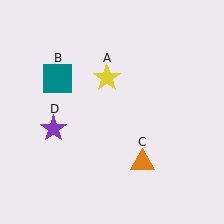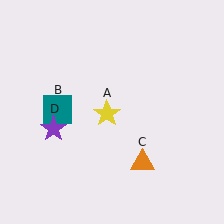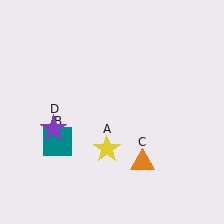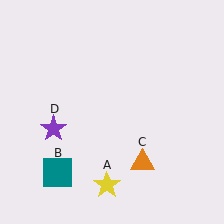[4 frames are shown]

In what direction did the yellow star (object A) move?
The yellow star (object A) moved down.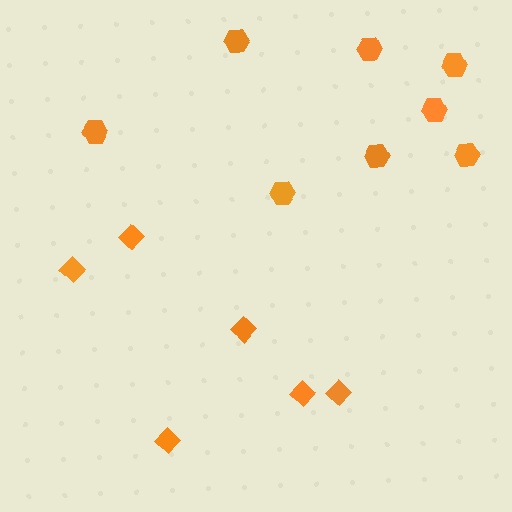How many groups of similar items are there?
There are 2 groups: one group of hexagons (8) and one group of diamonds (6).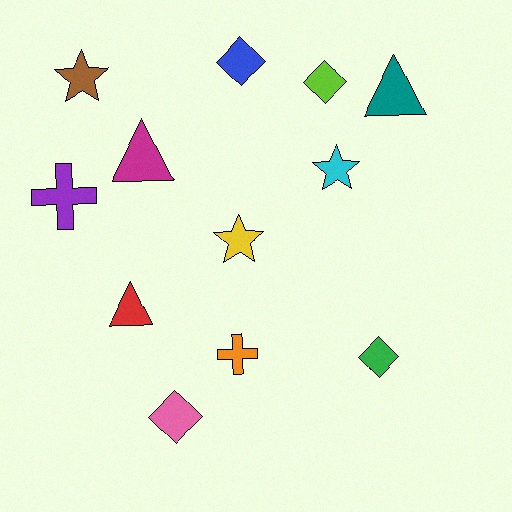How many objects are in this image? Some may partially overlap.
There are 12 objects.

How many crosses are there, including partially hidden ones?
There are 2 crosses.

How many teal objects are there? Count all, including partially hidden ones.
There is 1 teal object.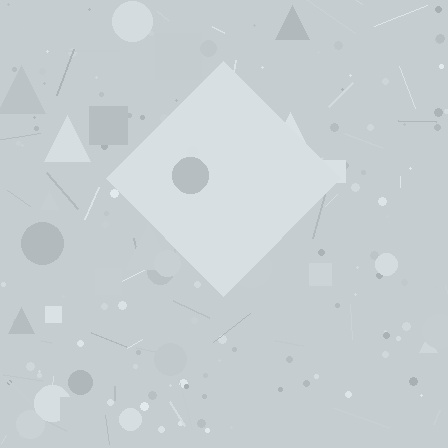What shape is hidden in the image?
A diamond is hidden in the image.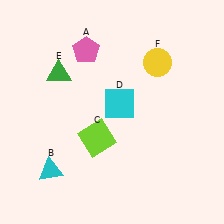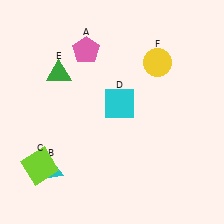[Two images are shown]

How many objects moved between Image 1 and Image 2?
1 object moved between the two images.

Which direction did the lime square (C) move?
The lime square (C) moved left.